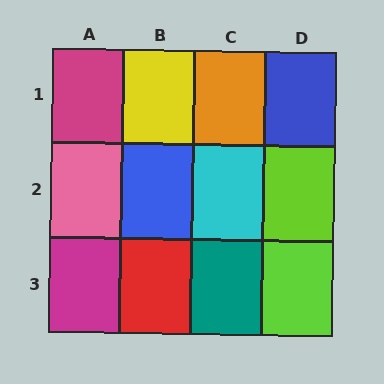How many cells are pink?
1 cell is pink.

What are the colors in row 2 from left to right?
Pink, blue, cyan, lime.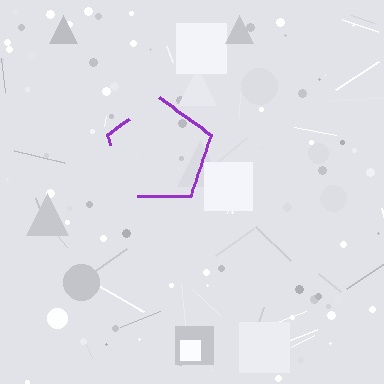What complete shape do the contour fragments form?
The contour fragments form a pentagon.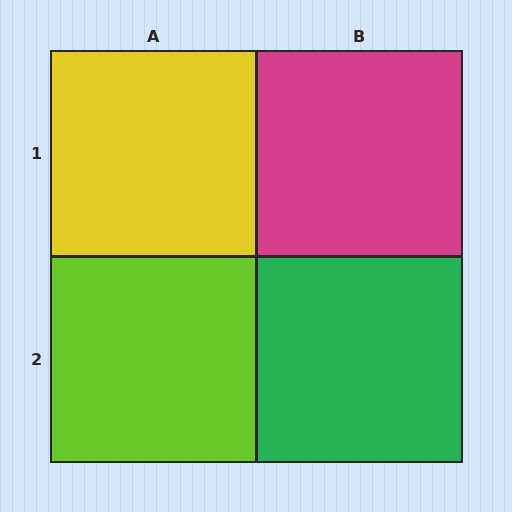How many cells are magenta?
1 cell is magenta.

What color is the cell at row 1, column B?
Magenta.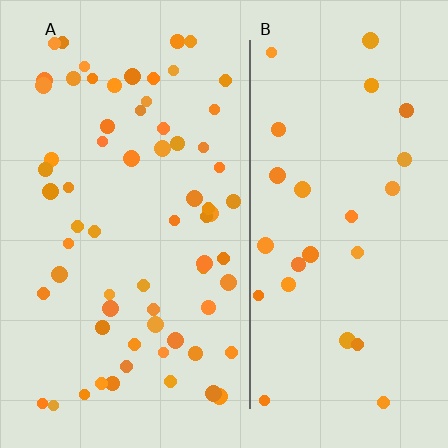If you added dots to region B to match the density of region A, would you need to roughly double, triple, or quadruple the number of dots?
Approximately double.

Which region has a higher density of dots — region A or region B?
A (the left).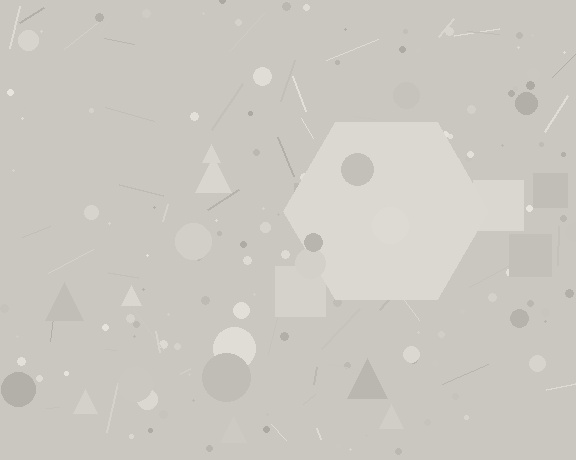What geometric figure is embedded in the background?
A hexagon is embedded in the background.